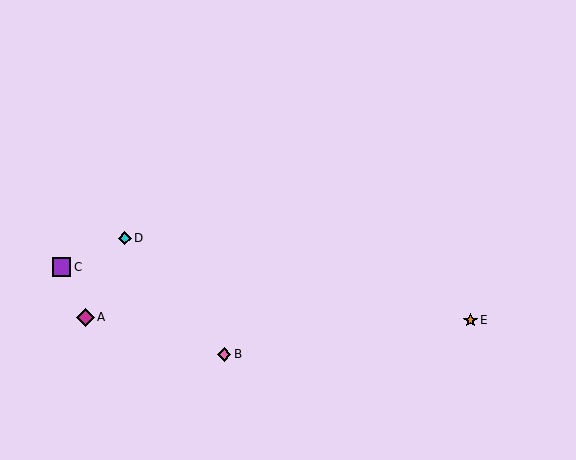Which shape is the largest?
The purple square (labeled C) is the largest.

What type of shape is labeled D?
Shape D is a cyan diamond.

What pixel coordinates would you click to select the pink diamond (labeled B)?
Click at (224, 354) to select the pink diamond B.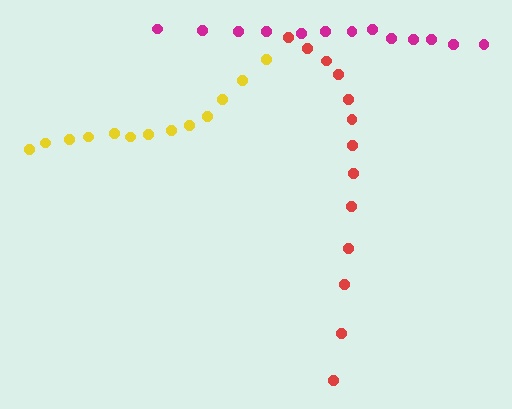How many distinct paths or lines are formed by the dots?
There are 3 distinct paths.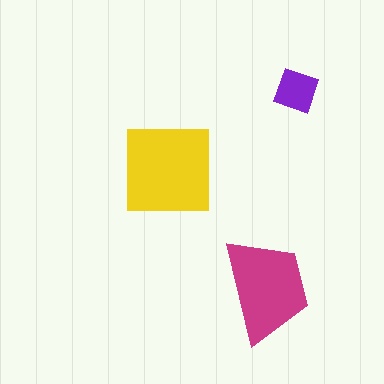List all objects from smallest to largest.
The purple square, the magenta trapezoid, the yellow square.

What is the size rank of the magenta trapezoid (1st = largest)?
2nd.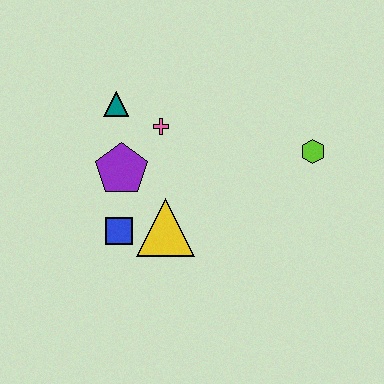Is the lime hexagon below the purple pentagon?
No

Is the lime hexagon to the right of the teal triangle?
Yes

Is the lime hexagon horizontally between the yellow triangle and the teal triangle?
No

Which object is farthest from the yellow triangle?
The lime hexagon is farthest from the yellow triangle.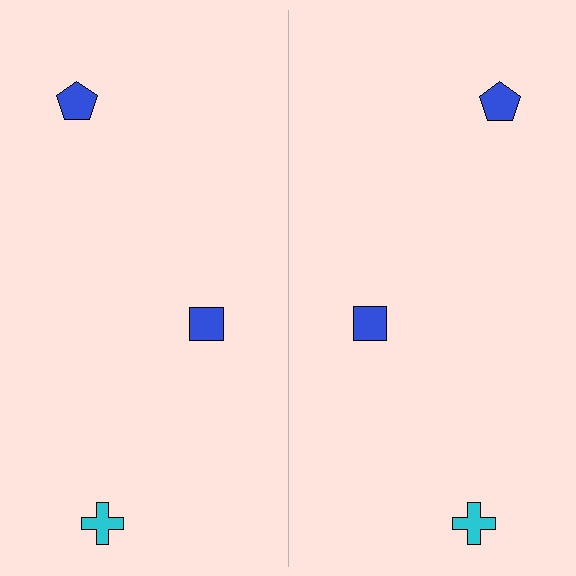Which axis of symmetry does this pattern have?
The pattern has a vertical axis of symmetry running through the center of the image.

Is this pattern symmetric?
Yes, this pattern has bilateral (reflection) symmetry.